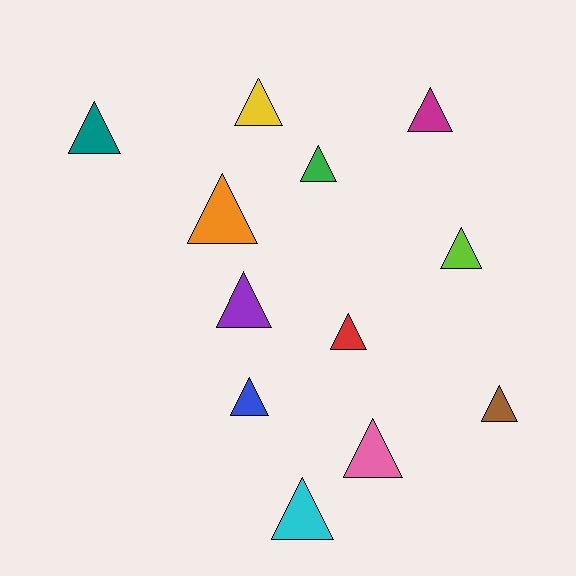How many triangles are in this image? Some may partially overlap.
There are 12 triangles.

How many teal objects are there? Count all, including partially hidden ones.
There is 1 teal object.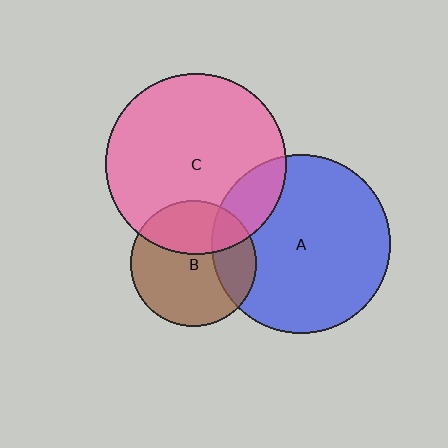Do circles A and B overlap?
Yes.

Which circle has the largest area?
Circle C (pink).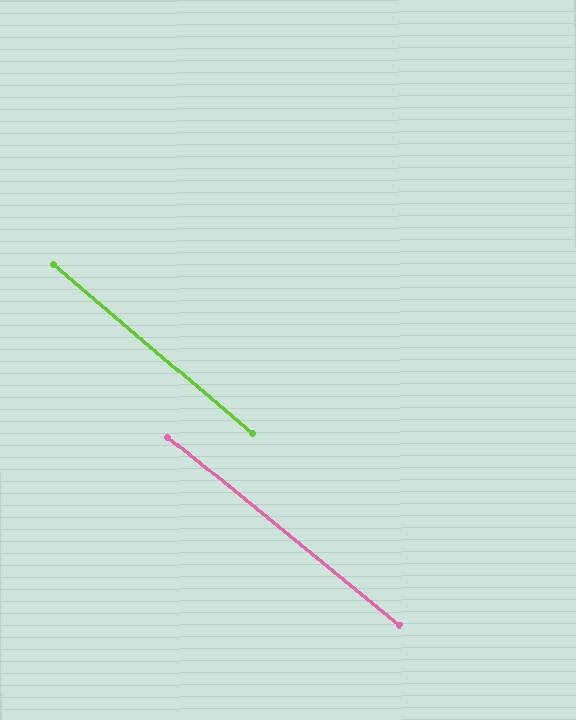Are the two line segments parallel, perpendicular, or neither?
Parallel — their directions differ by only 1.1°.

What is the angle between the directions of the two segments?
Approximately 1 degree.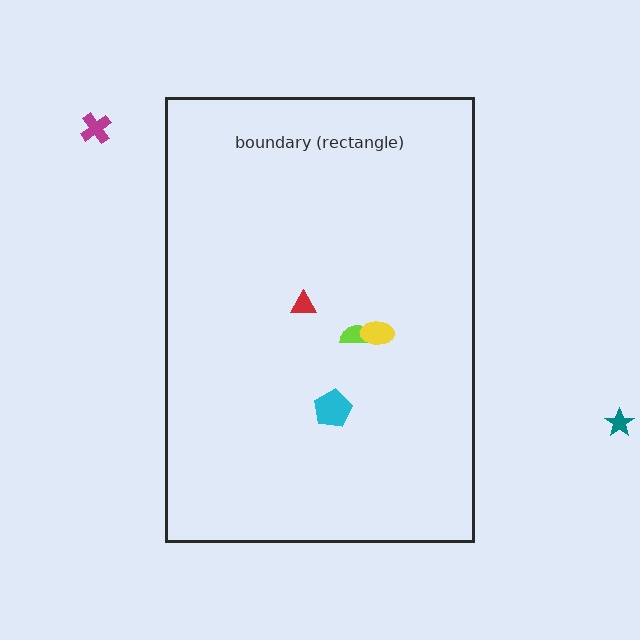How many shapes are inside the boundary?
4 inside, 2 outside.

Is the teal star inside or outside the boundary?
Outside.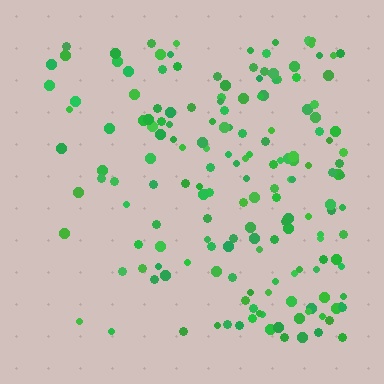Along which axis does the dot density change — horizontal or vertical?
Horizontal.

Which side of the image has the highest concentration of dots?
The right.